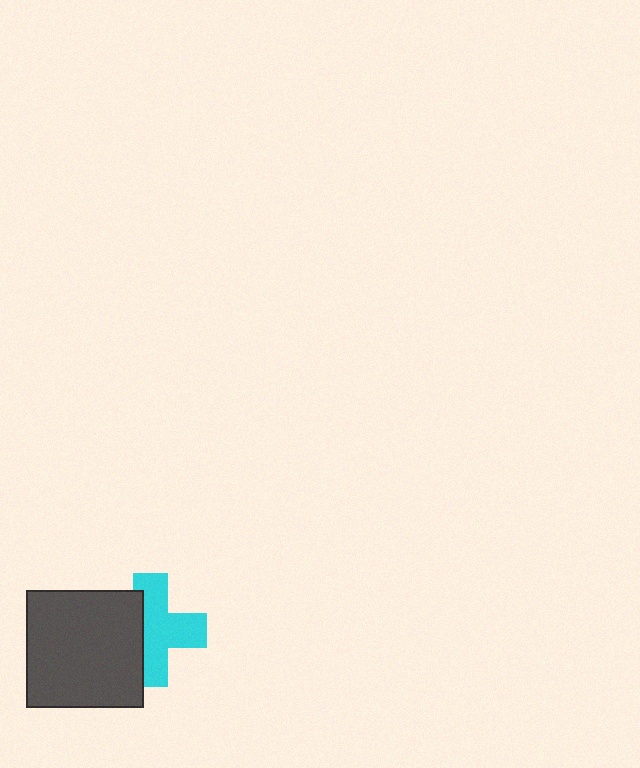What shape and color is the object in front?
The object in front is a dark gray square.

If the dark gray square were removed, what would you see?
You would see the complete cyan cross.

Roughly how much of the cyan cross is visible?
About half of it is visible (roughly 65%).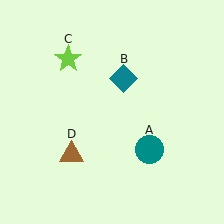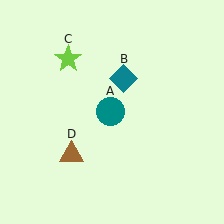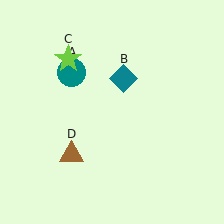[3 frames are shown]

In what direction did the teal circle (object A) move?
The teal circle (object A) moved up and to the left.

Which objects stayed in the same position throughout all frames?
Teal diamond (object B) and lime star (object C) and brown triangle (object D) remained stationary.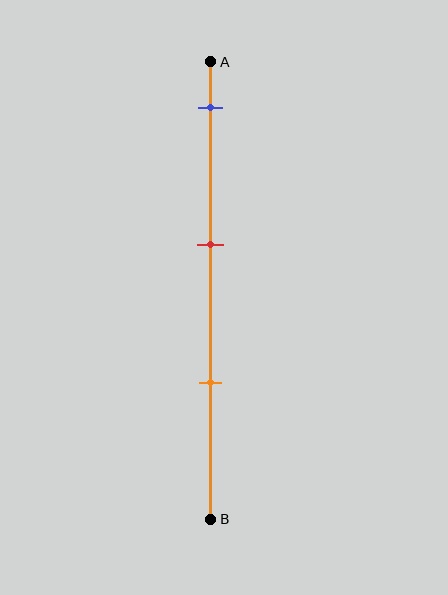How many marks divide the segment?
There are 3 marks dividing the segment.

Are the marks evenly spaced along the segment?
Yes, the marks are approximately evenly spaced.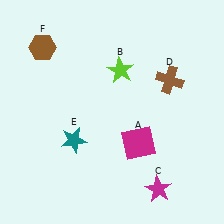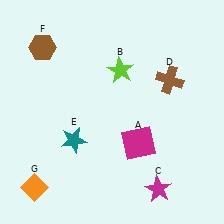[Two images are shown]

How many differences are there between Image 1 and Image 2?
There is 1 difference between the two images.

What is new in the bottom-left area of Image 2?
An orange diamond (G) was added in the bottom-left area of Image 2.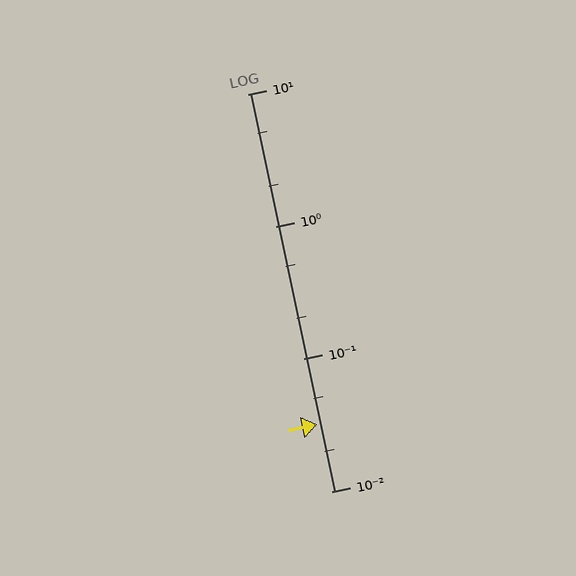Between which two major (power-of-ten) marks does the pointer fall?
The pointer is between 0.01 and 0.1.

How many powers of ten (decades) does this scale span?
The scale spans 3 decades, from 0.01 to 10.